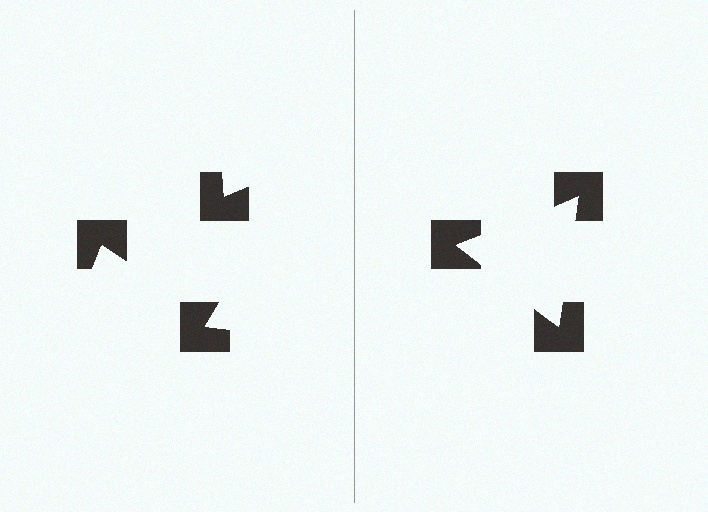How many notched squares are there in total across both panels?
6 — 3 on each side.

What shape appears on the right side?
An illusory triangle.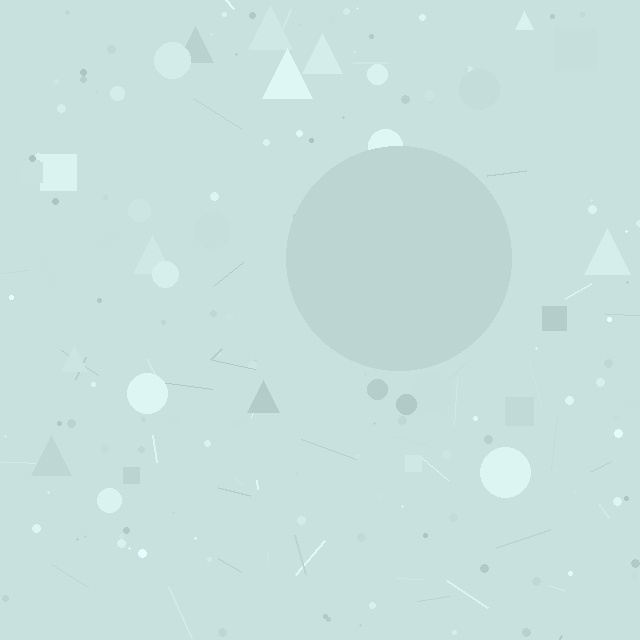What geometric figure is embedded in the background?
A circle is embedded in the background.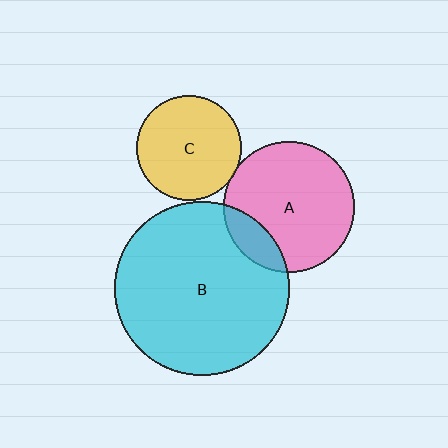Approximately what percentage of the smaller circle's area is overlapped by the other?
Approximately 15%.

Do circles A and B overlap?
Yes.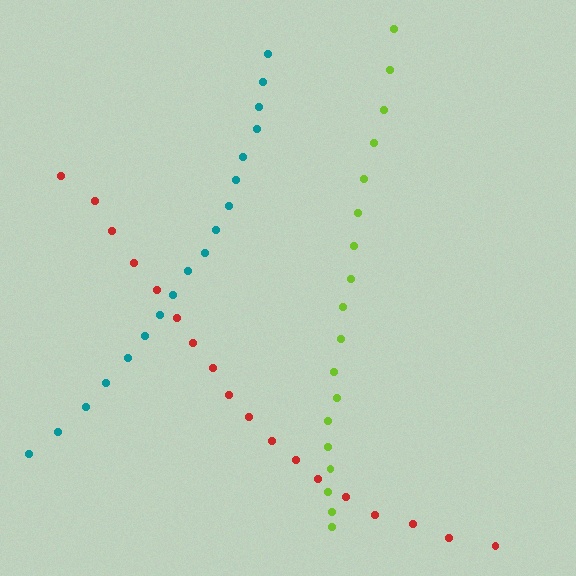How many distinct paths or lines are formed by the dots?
There are 3 distinct paths.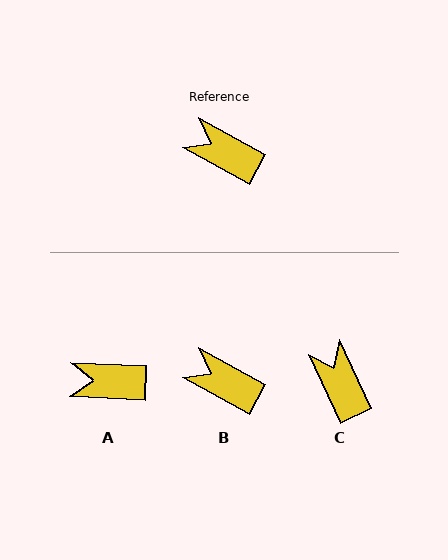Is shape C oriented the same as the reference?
No, it is off by about 35 degrees.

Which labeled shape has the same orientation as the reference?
B.